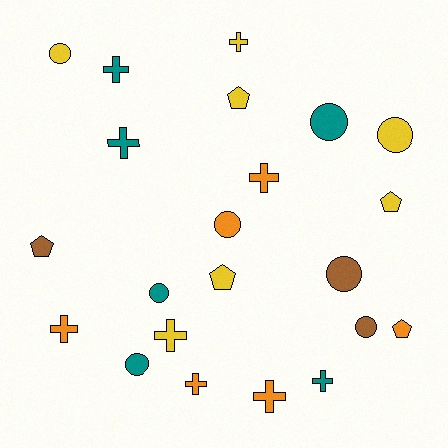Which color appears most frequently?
Yellow, with 7 objects.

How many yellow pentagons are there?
There are 3 yellow pentagons.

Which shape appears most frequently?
Cross, with 9 objects.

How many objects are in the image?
There are 22 objects.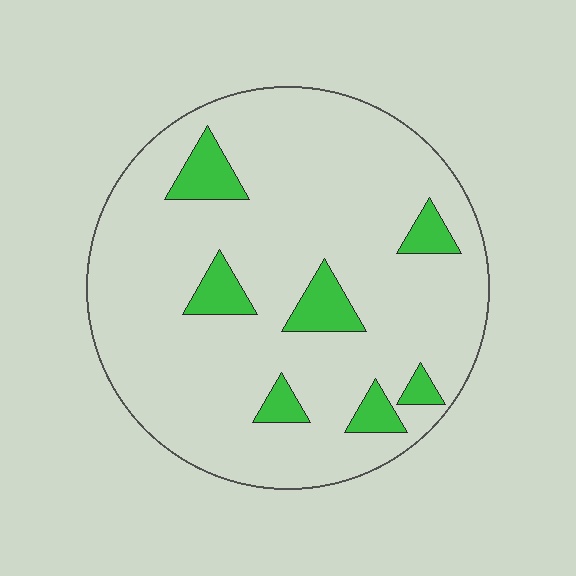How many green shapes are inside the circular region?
7.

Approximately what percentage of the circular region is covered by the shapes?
Approximately 10%.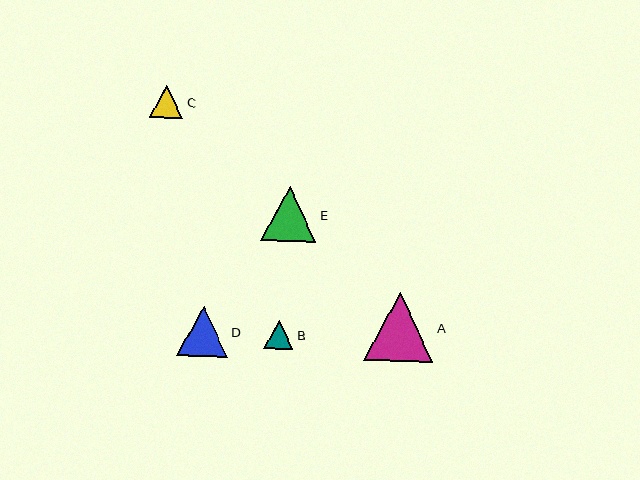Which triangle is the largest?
Triangle A is the largest with a size of approximately 69 pixels.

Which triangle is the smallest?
Triangle B is the smallest with a size of approximately 29 pixels.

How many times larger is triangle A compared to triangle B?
Triangle A is approximately 2.4 times the size of triangle B.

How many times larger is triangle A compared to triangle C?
Triangle A is approximately 2.1 times the size of triangle C.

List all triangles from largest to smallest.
From largest to smallest: A, E, D, C, B.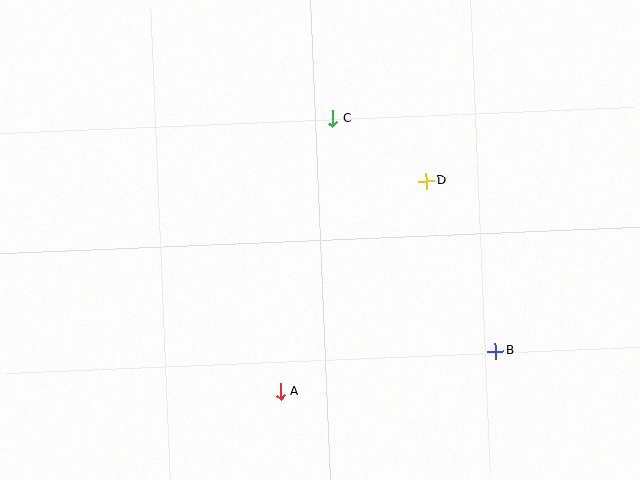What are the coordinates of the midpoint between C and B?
The midpoint between C and B is at (414, 235).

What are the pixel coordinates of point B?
Point B is at (495, 351).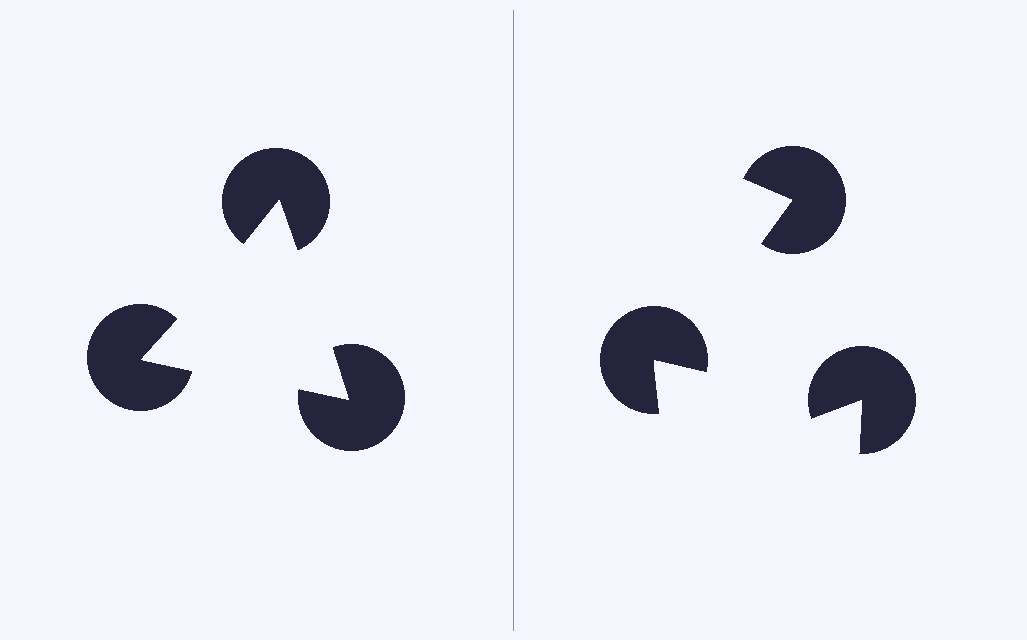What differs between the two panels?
The pac-man discs are positioned identically on both sides; only the wedge orientations differ. On the left they align to a triangle; on the right they are misaligned.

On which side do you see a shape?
An illusory triangle appears on the left side. On the right side the wedge cuts are rotated, so no coherent shape forms.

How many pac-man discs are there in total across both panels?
6 — 3 on each side.